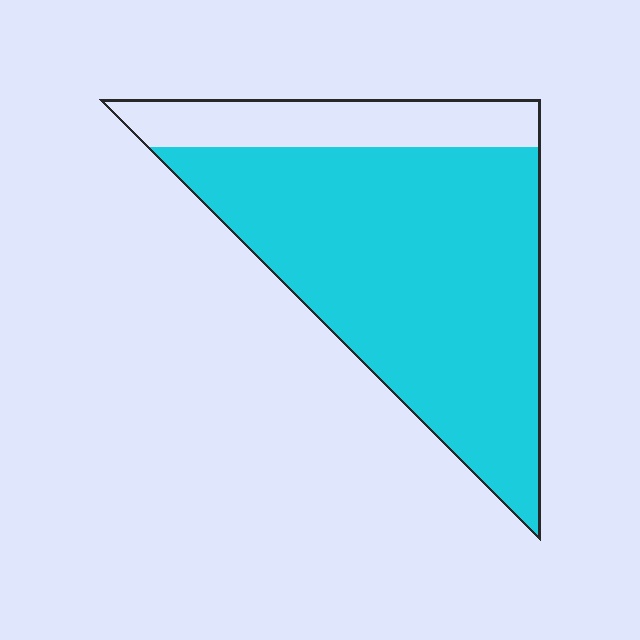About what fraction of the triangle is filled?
About four fifths (4/5).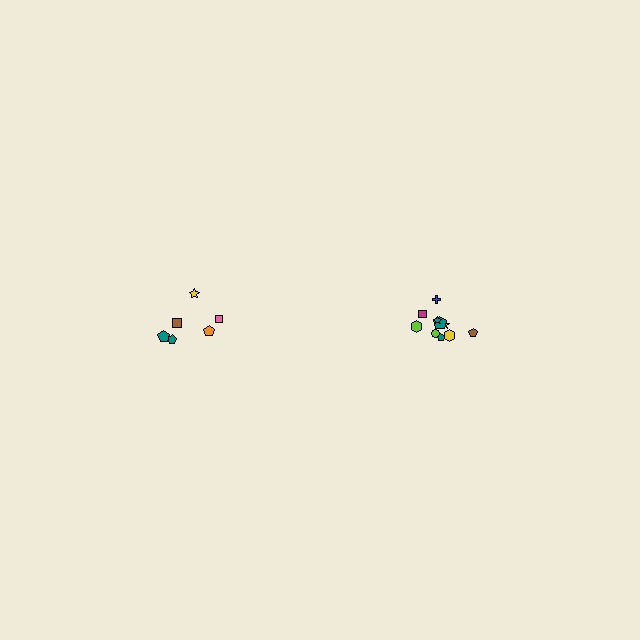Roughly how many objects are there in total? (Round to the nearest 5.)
Roughly 15 objects in total.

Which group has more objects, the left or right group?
The right group.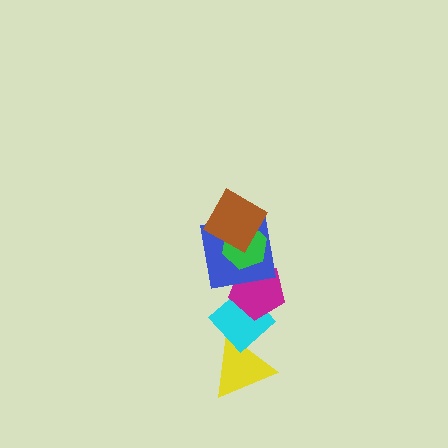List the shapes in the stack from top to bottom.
From top to bottom: the brown square, the green hexagon, the blue square, the magenta pentagon, the cyan diamond, the yellow triangle.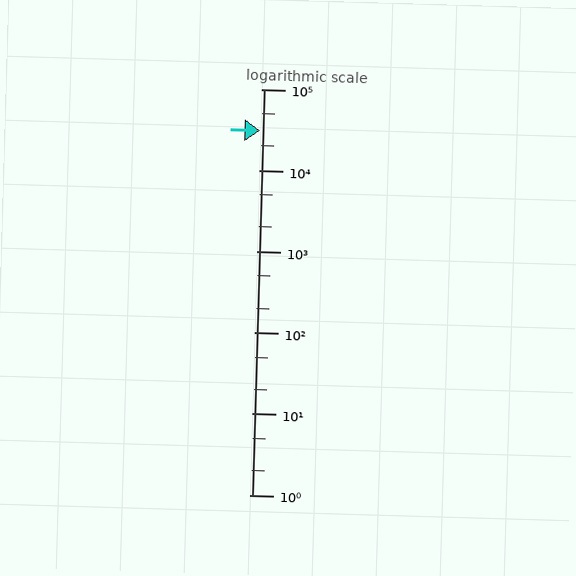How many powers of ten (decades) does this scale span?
The scale spans 5 decades, from 1 to 100000.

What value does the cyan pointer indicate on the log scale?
The pointer indicates approximately 31000.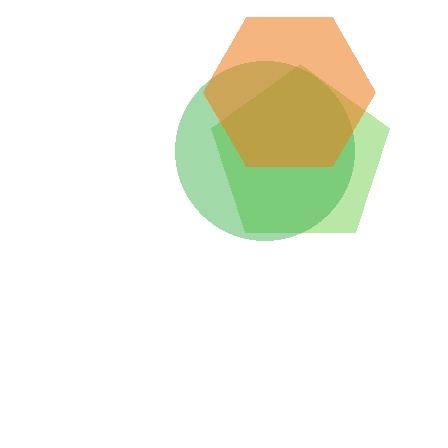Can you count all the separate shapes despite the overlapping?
Yes, there are 3 separate shapes.